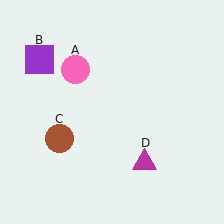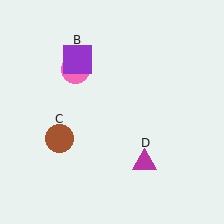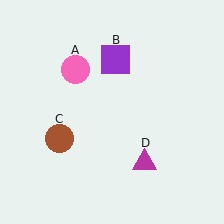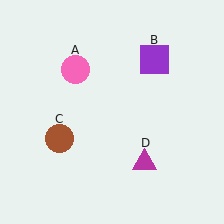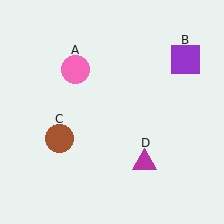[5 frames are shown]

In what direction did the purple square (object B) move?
The purple square (object B) moved right.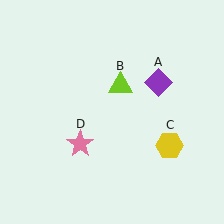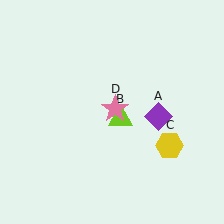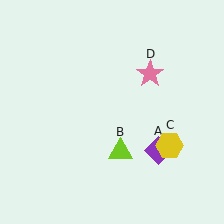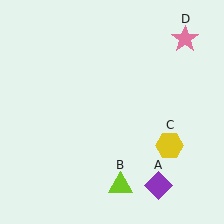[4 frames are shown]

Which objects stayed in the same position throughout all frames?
Yellow hexagon (object C) remained stationary.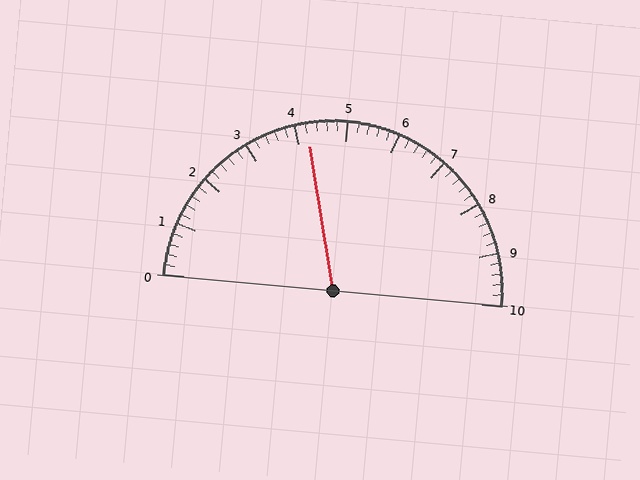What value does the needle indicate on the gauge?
The needle indicates approximately 4.2.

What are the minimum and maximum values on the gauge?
The gauge ranges from 0 to 10.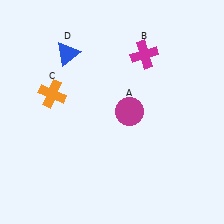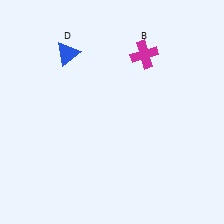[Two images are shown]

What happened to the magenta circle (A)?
The magenta circle (A) was removed in Image 2. It was in the top-right area of Image 1.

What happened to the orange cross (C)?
The orange cross (C) was removed in Image 2. It was in the top-left area of Image 1.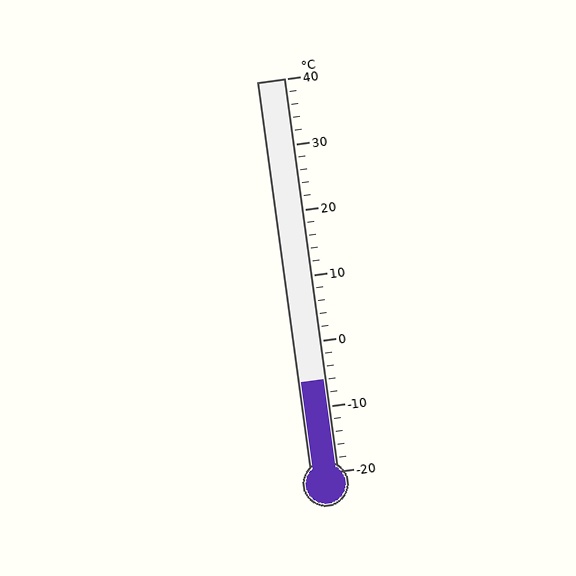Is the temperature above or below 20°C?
The temperature is below 20°C.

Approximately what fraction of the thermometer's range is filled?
The thermometer is filled to approximately 25% of its range.